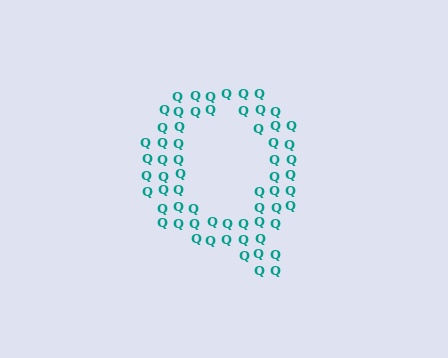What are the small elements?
The small elements are letter Q's.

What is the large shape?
The large shape is the letter Q.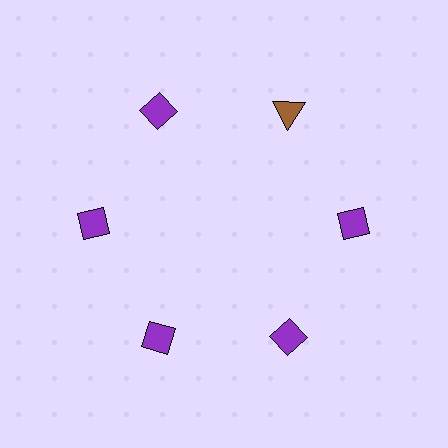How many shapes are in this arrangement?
There are 6 shapes arranged in a ring pattern.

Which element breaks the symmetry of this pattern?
The brown triangle at roughly the 1 o'clock position breaks the symmetry. All other shapes are purple diamonds.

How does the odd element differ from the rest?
It differs in both color (brown instead of purple) and shape (triangle instead of diamond).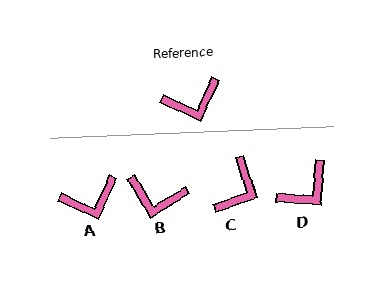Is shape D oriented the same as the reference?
No, it is off by about 21 degrees.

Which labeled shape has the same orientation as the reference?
A.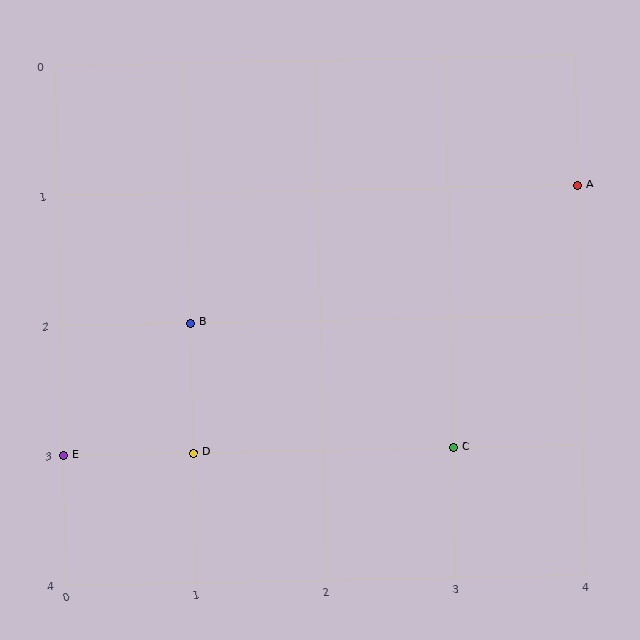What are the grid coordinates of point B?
Point B is at grid coordinates (1, 2).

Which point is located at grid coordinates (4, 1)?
Point A is at (4, 1).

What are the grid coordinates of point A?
Point A is at grid coordinates (4, 1).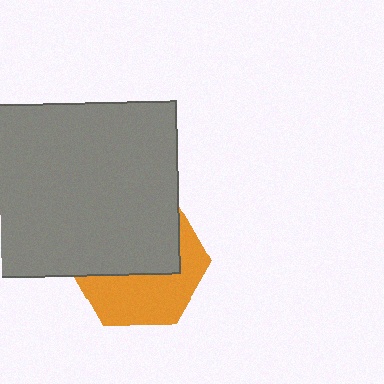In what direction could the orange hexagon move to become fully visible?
The orange hexagon could move down. That would shift it out from behind the gray rectangle entirely.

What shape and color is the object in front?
The object in front is a gray rectangle.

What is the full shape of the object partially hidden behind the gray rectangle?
The partially hidden object is an orange hexagon.